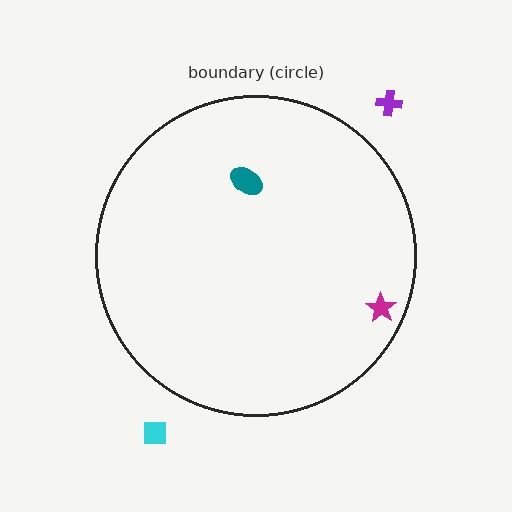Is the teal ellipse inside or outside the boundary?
Inside.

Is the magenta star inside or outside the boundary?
Inside.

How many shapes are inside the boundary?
2 inside, 2 outside.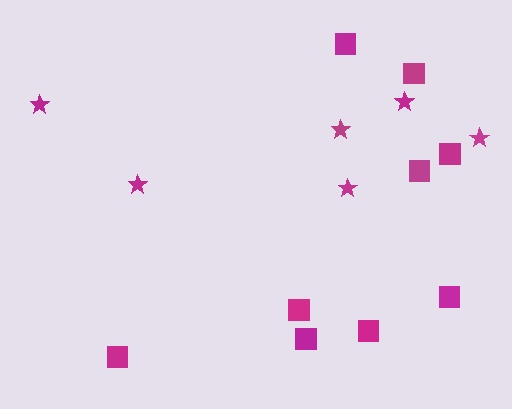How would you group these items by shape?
There are 2 groups: one group of squares (9) and one group of stars (6).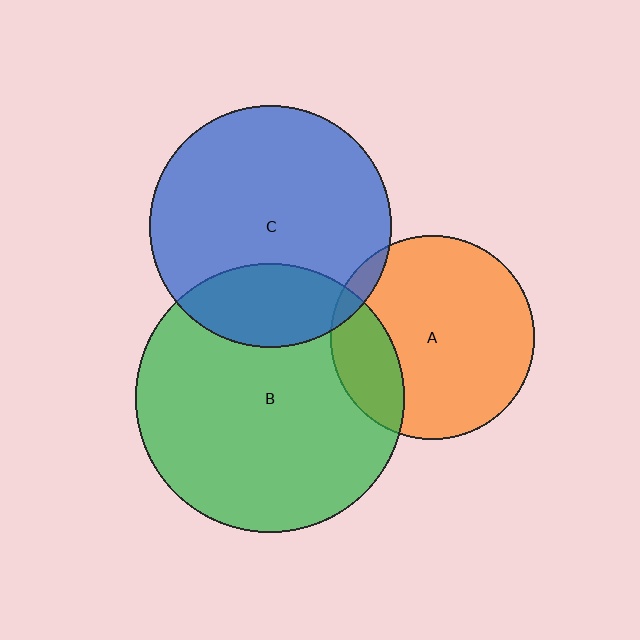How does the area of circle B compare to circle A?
Approximately 1.7 times.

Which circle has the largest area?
Circle B (green).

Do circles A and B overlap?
Yes.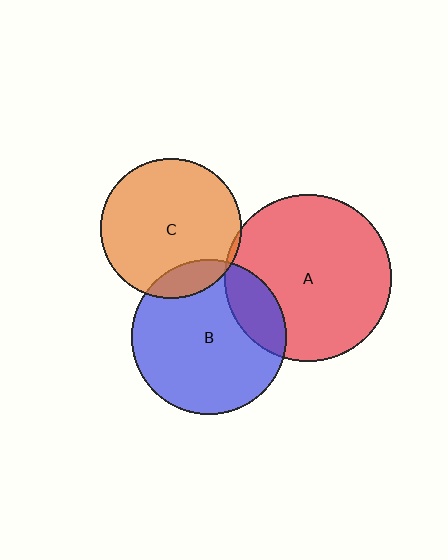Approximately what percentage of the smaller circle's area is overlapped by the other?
Approximately 20%.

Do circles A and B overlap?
Yes.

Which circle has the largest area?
Circle A (red).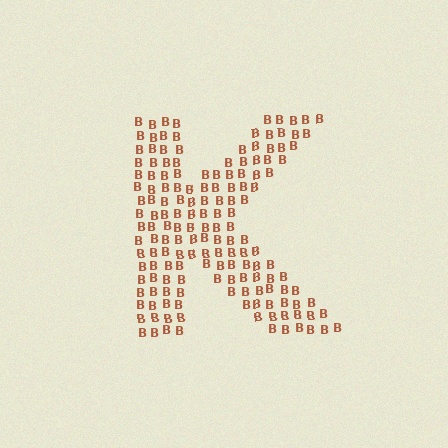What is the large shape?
The large shape is the letter K.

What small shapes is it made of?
It is made of small letter B's.